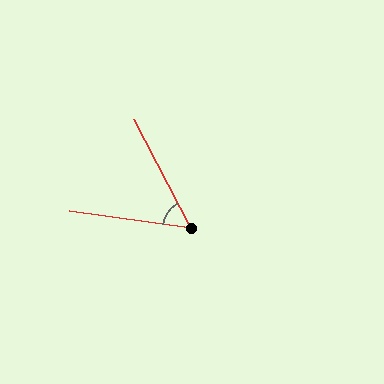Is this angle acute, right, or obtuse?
It is acute.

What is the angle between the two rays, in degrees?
Approximately 54 degrees.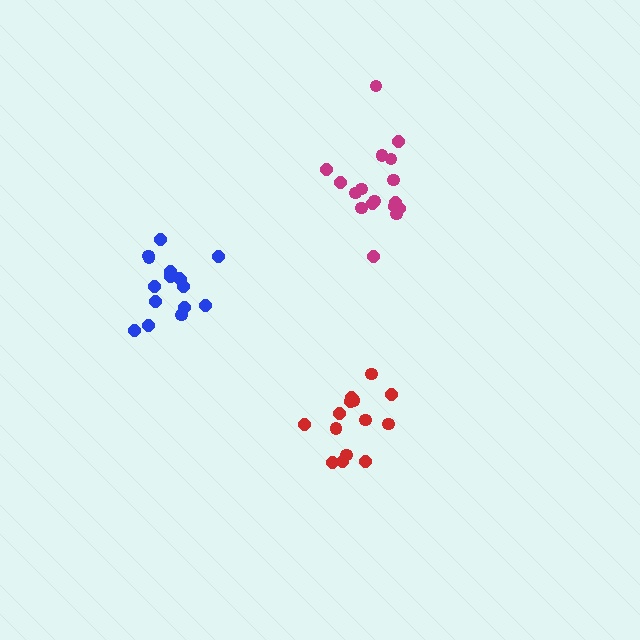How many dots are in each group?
Group 1: 14 dots, Group 2: 17 dots, Group 3: 16 dots (47 total).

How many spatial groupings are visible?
There are 3 spatial groupings.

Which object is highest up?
The magenta cluster is topmost.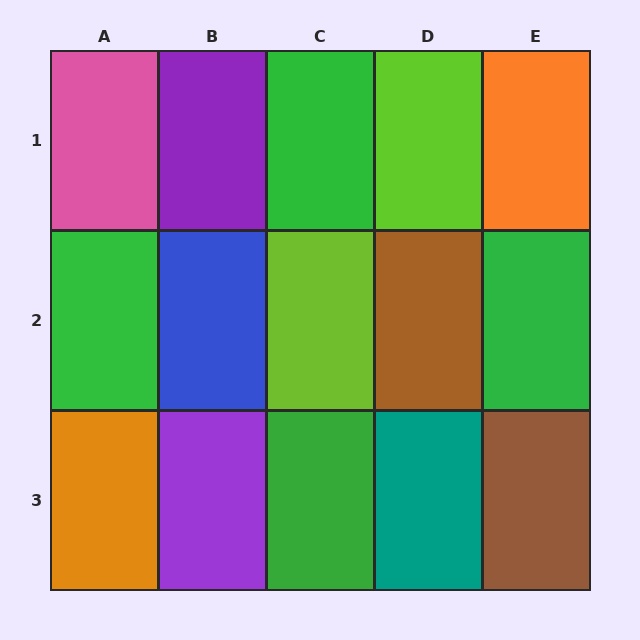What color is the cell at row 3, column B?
Purple.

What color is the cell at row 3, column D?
Teal.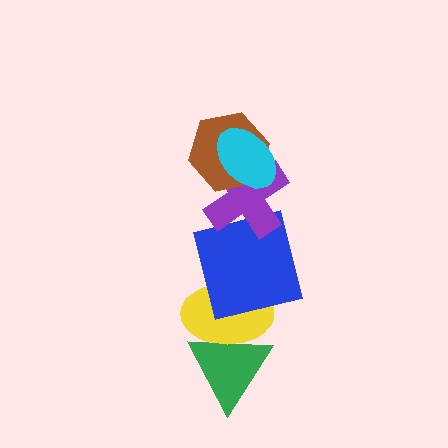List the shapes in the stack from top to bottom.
From top to bottom: the cyan ellipse, the brown hexagon, the purple cross, the blue square, the yellow ellipse, the green triangle.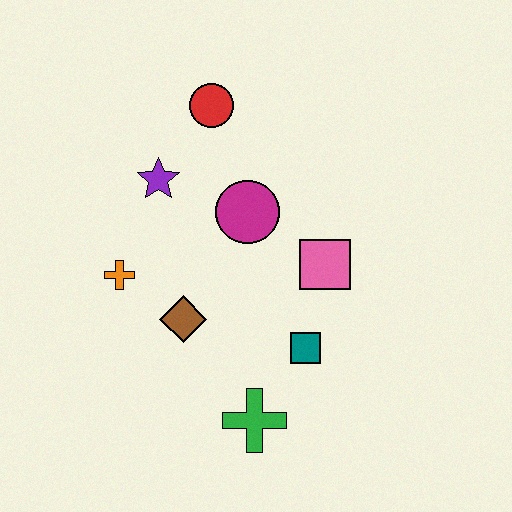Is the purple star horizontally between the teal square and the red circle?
No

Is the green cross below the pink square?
Yes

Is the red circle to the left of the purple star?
No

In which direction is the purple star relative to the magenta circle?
The purple star is to the left of the magenta circle.